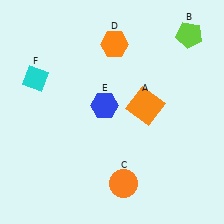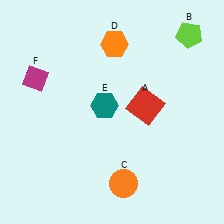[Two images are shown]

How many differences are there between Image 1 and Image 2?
There are 3 differences between the two images.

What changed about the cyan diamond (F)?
In Image 1, F is cyan. In Image 2, it changed to magenta.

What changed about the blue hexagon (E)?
In Image 1, E is blue. In Image 2, it changed to teal.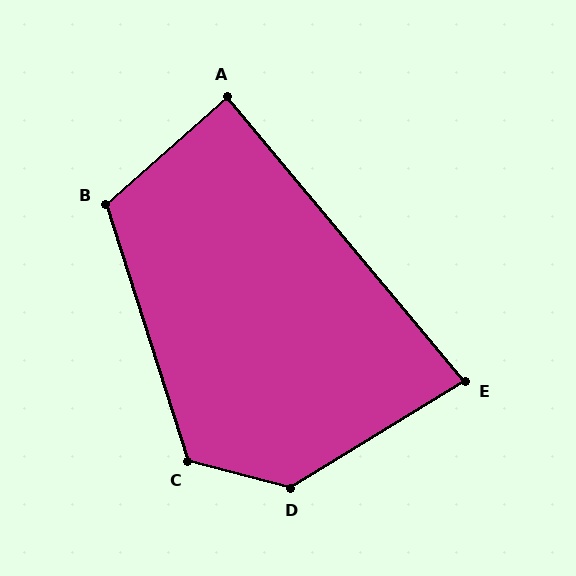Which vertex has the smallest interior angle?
E, at approximately 82 degrees.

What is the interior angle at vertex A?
Approximately 88 degrees (approximately right).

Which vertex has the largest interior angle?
D, at approximately 134 degrees.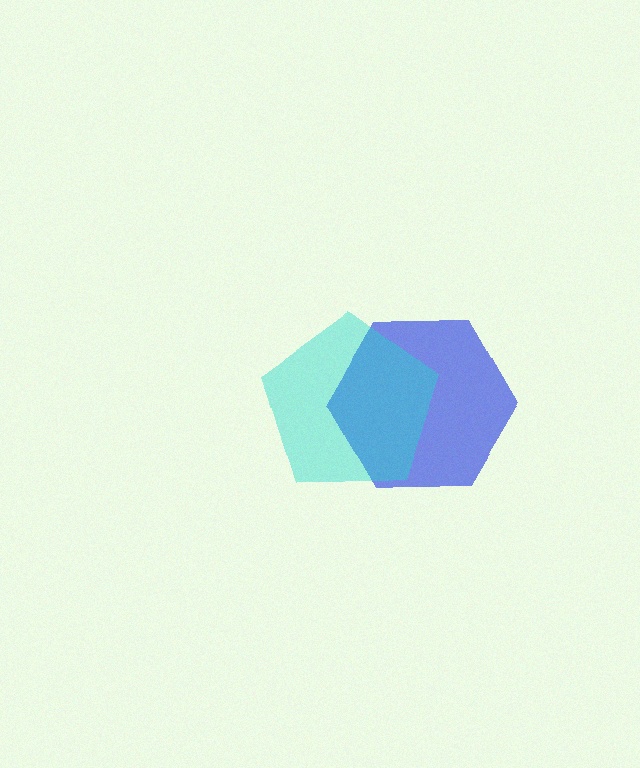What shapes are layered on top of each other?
The layered shapes are: a blue hexagon, a cyan pentagon.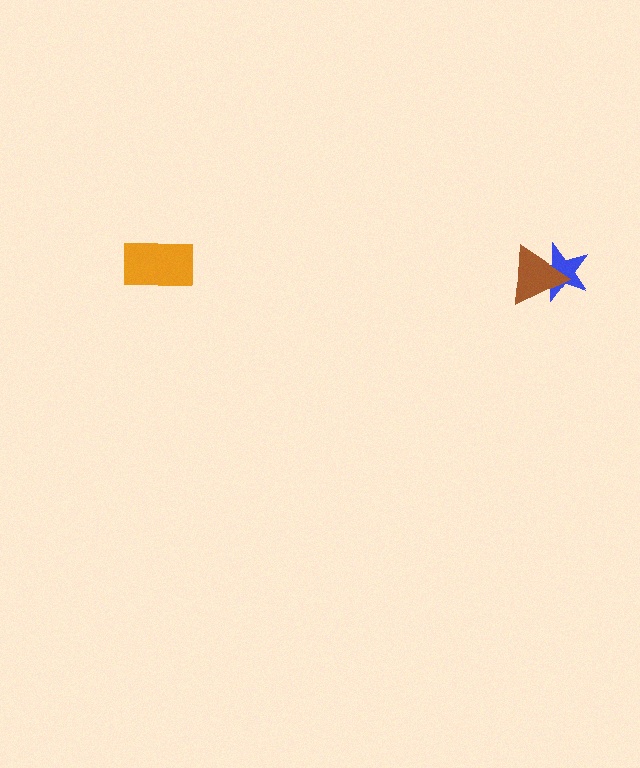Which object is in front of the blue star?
The brown triangle is in front of the blue star.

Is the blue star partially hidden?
Yes, it is partially covered by another shape.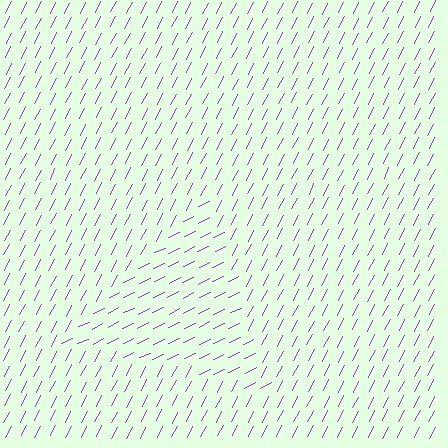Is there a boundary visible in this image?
Yes, there is a texture boundary formed by a change in line orientation.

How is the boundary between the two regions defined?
The boundary is defined purely by a change in line orientation (approximately 37 degrees difference). All lines are the same color and thickness.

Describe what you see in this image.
The image is filled with small purple line segments. A triangle region in the image has lines oriented differently from the surrounding lines, creating a visible texture boundary.